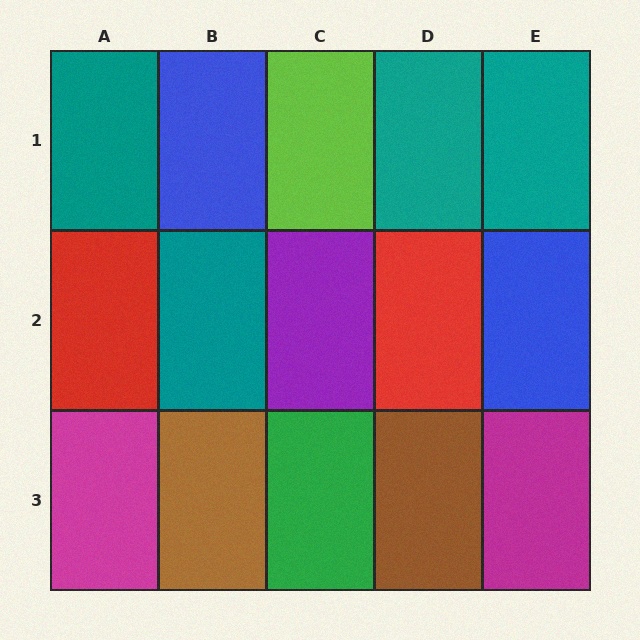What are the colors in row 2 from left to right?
Red, teal, purple, red, blue.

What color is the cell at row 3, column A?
Magenta.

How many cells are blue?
2 cells are blue.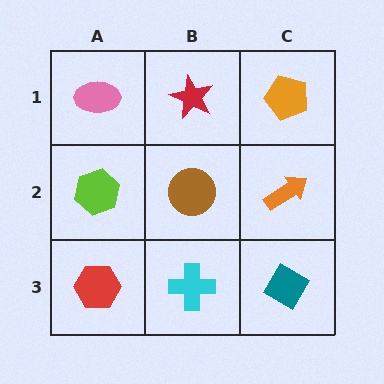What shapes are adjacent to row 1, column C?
An orange arrow (row 2, column C), a red star (row 1, column B).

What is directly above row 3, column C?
An orange arrow.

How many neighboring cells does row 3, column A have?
2.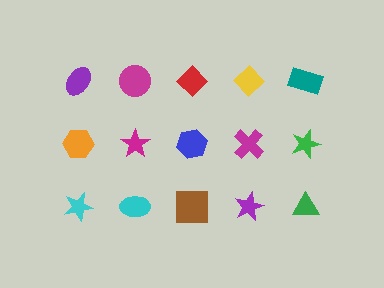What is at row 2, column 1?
An orange hexagon.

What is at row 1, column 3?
A red diamond.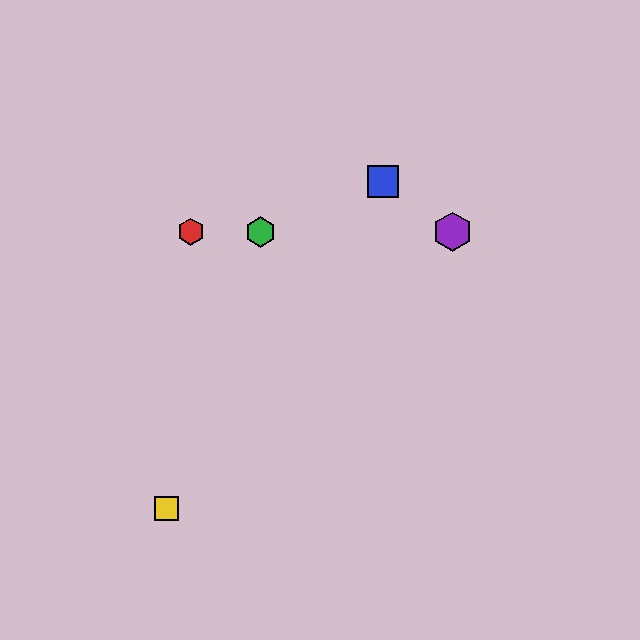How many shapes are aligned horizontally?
3 shapes (the red hexagon, the green hexagon, the purple hexagon) are aligned horizontally.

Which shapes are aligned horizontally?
The red hexagon, the green hexagon, the purple hexagon are aligned horizontally.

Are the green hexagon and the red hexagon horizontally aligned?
Yes, both are at y≈232.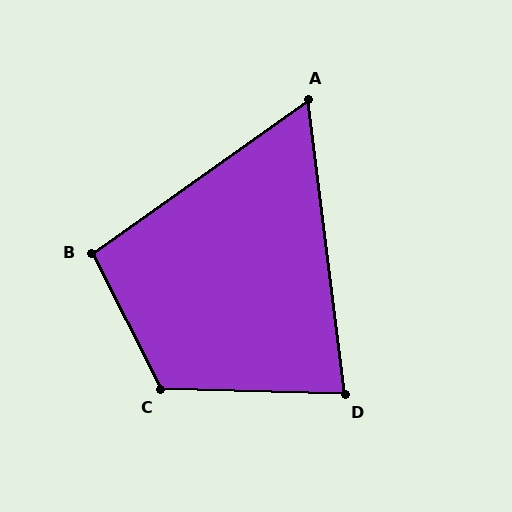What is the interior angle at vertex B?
Approximately 99 degrees (obtuse).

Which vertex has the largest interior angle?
C, at approximately 118 degrees.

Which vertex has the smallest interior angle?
A, at approximately 62 degrees.